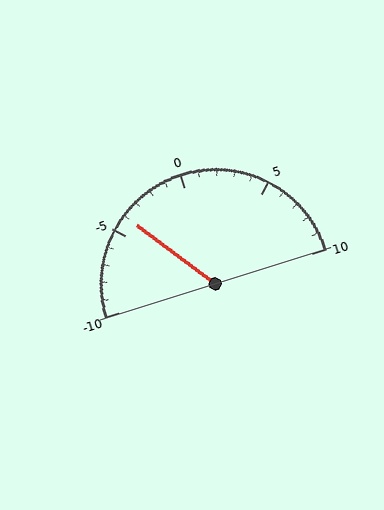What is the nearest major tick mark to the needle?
The nearest major tick mark is -5.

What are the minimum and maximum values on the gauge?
The gauge ranges from -10 to 10.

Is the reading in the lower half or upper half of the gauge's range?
The reading is in the lower half of the range (-10 to 10).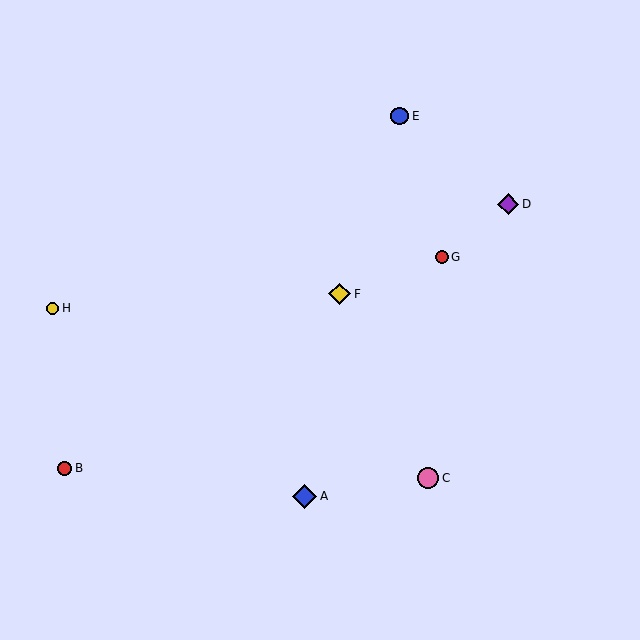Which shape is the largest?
The blue diamond (labeled A) is the largest.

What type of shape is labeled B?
Shape B is a red circle.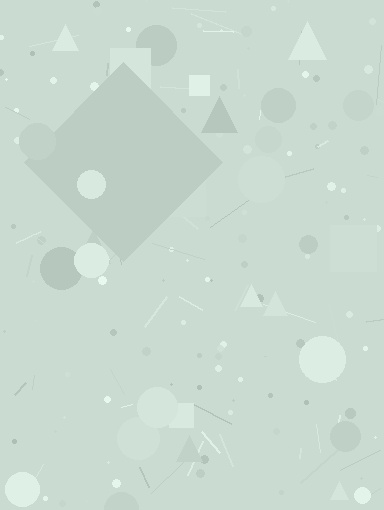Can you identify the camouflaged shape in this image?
The camouflaged shape is a diamond.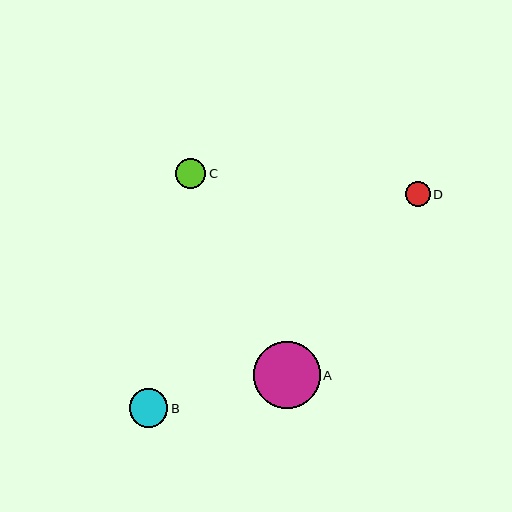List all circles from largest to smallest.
From largest to smallest: A, B, C, D.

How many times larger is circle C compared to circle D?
Circle C is approximately 1.2 times the size of circle D.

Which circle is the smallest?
Circle D is the smallest with a size of approximately 24 pixels.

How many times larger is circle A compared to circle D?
Circle A is approximately 2.7 times the size of circle D.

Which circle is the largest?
Circle A is the largest with a size of approximately 67 pixels.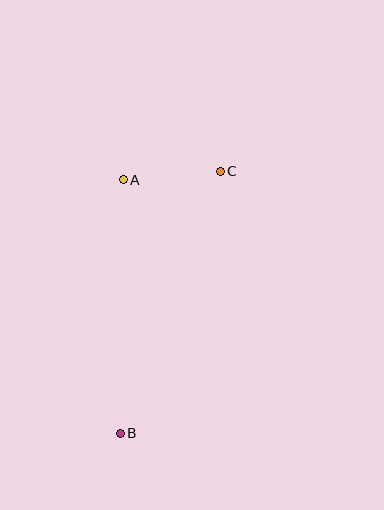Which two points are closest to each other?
Points A and C are closest to each other.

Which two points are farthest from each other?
Points B and C are farthest from each other.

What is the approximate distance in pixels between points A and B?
The distance between A and B is approximately 253 pixels.